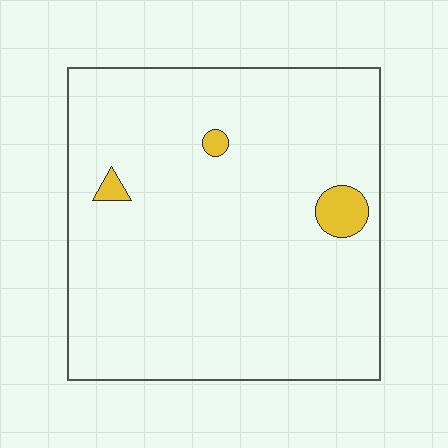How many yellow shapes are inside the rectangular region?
3.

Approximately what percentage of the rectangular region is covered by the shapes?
Approximately 5%.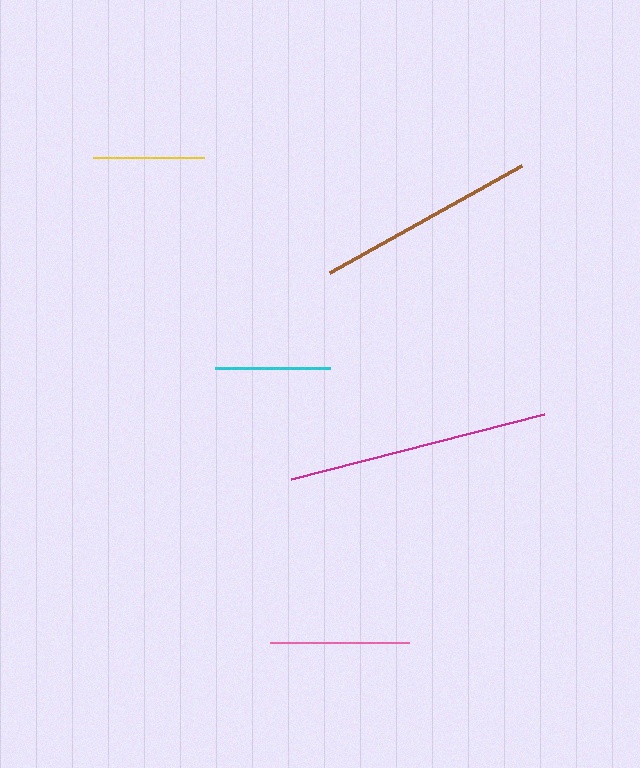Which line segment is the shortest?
The yellow line is the shortest at approximately 111 pixels.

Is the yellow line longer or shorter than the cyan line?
The cyan line is longer than the yellow line.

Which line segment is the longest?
The magenta line is the longest at approximately 261 pixels.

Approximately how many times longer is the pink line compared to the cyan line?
The pink line is approximately 1.2 times the length of the cyan line.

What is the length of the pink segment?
The pink segment is approximately 139 pixels long.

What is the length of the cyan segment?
The cyan segment is approximately 115 pixels long.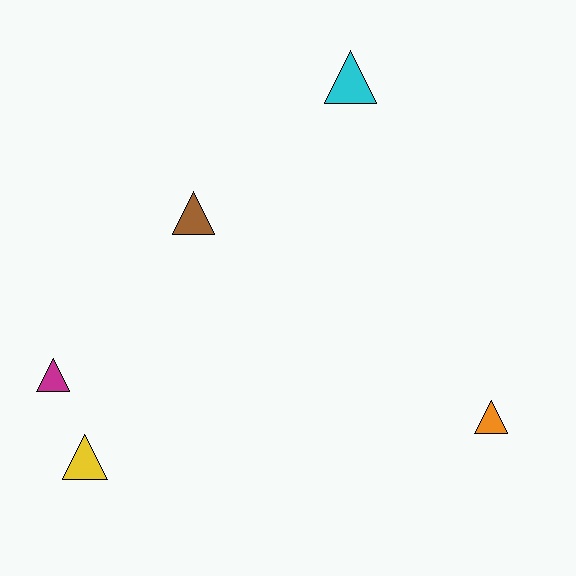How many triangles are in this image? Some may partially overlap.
There are 5 triangles.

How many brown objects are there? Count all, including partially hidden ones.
There is 1 brown object.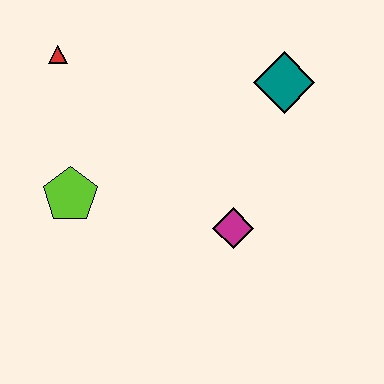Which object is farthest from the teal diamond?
The lime pentagon is farthest from the teal diamond.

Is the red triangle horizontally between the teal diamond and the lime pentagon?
No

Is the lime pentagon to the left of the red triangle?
No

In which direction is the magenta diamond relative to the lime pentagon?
The magenta diamond is to the right of the lime pentagon.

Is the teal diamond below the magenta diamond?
No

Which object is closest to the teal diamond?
The magenta diamond is closest to the teal diamond.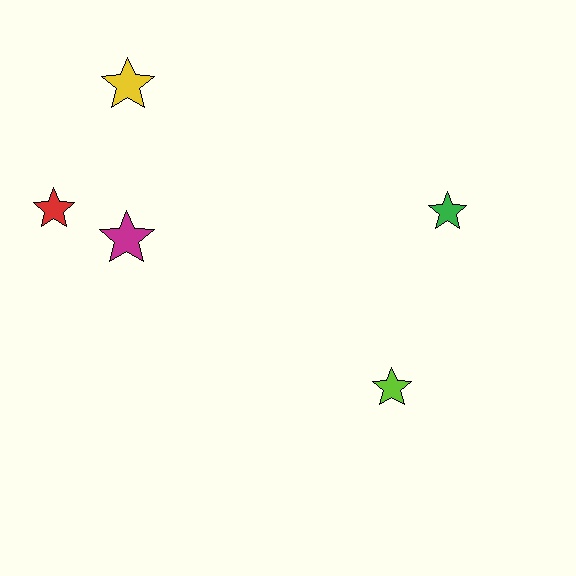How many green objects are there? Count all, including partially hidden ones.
There is 1 green object.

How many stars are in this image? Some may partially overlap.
There are 5 stars.